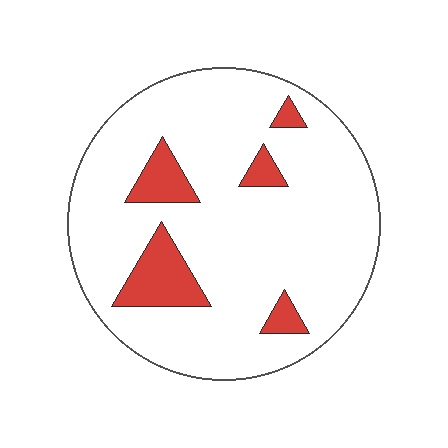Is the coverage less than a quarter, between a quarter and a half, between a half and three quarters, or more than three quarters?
Less than a quarter.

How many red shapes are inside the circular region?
5.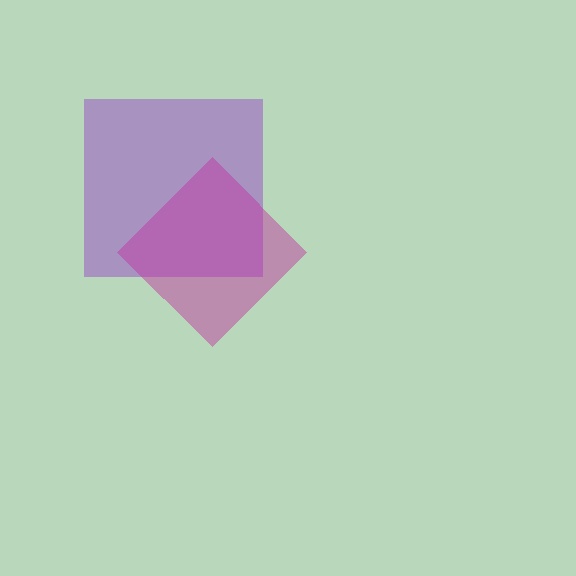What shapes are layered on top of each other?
The layered shapes are: a purple square, a magenta diamond.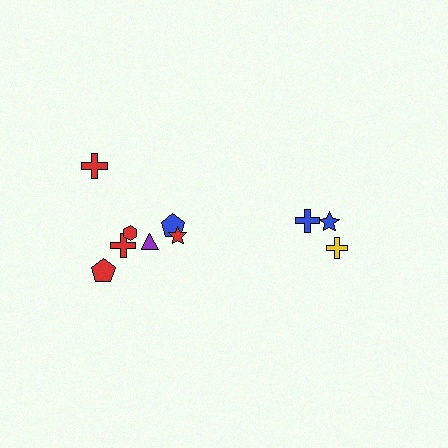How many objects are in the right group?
There are 3 objects.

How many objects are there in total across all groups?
There are 10 objects.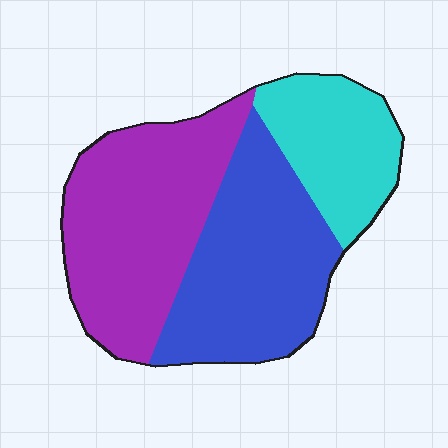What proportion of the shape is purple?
Purple takes up between a quarter and a half of the shape.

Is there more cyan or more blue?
Blue.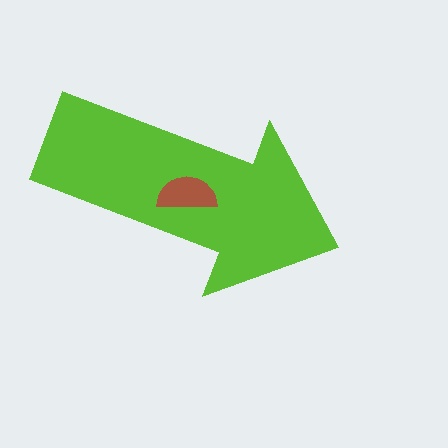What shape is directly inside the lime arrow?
The brown semicircle.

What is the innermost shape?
The brown semicircle.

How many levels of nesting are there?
2.